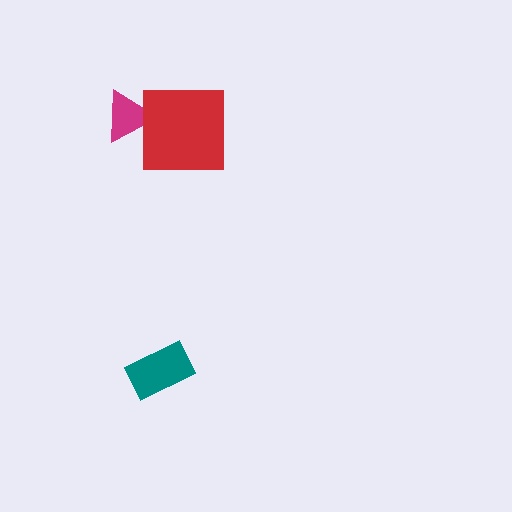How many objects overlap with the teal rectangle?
0 objects overlap with the teal rectangle.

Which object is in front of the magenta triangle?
The red square is in front of the magenta triangle.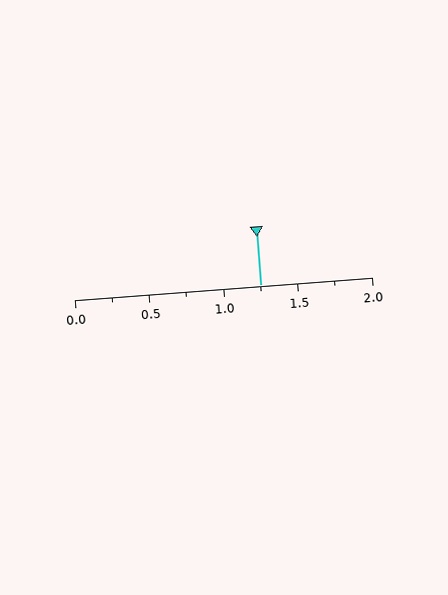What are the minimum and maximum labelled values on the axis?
The axis runs from 0.0 to 2.0.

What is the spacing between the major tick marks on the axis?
The major ticks are spaced 0.5 apart.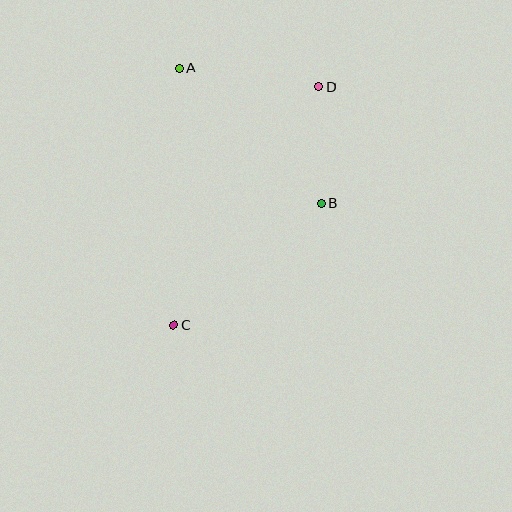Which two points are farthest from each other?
Points C and D are farthest from each other.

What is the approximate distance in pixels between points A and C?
The distance between A and C is approximately 257 pixels.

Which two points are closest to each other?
Points B and D are closest to each other.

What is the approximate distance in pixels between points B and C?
The distance between B and C is approximately 191 pixels.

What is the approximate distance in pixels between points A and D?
The distance between A and D is approximately 141 pixels.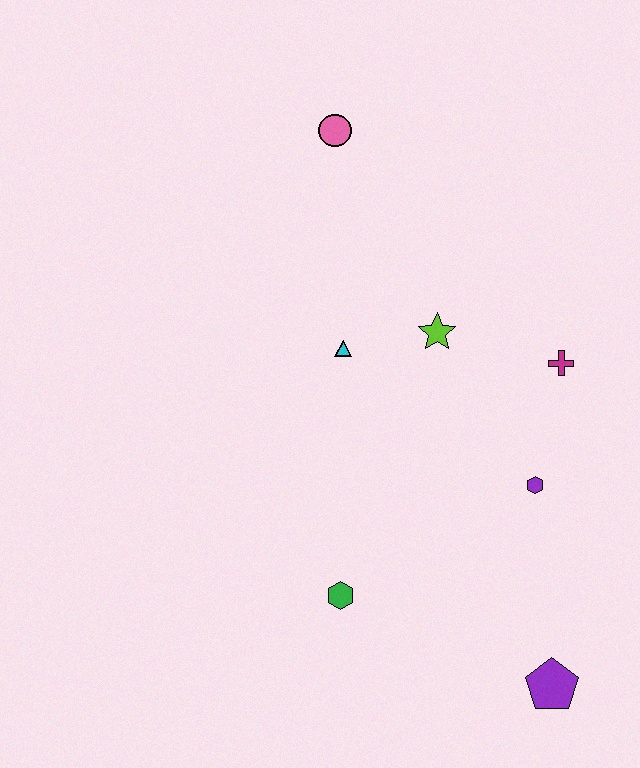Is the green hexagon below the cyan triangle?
Yes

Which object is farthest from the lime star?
The purple pentagon is farthest from the lime star.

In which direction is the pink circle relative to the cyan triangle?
The pink circle is above the cyan triangle.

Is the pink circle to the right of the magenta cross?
No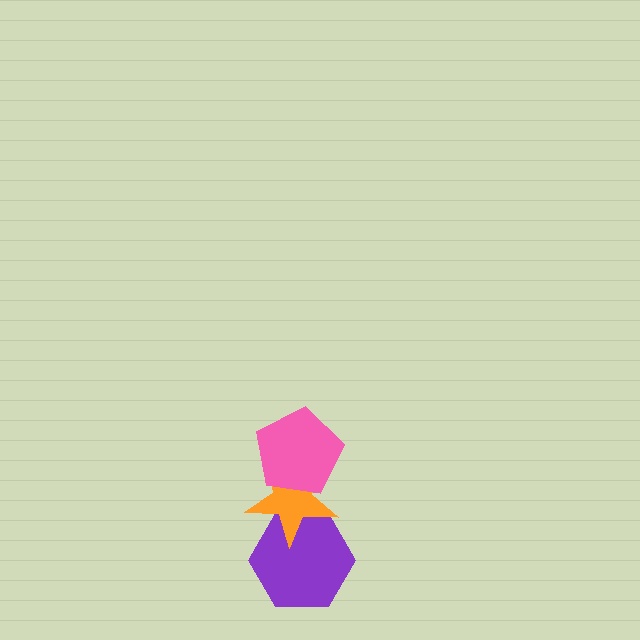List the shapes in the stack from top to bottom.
From top to bottom: the pink pentagon, the orange star, the purple hexagon.